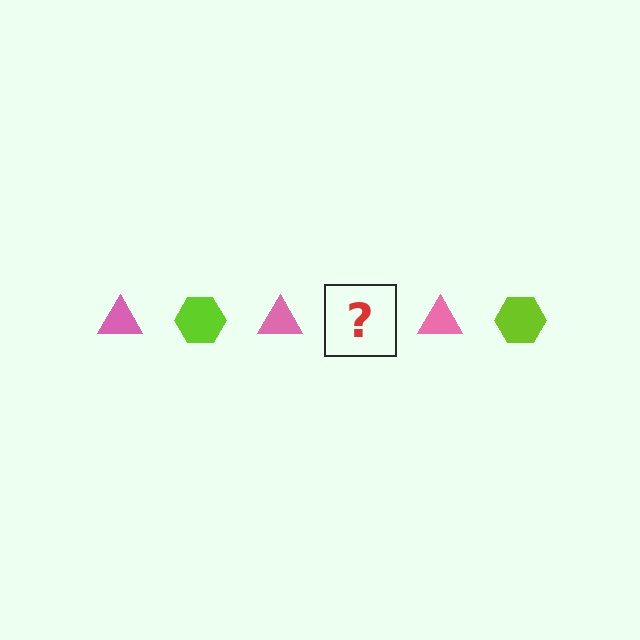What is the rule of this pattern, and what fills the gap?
The rule is that the pattern alternates between pink triangle and lime hexagon. The gap should be filled with a lime hexagon.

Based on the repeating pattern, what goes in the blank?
The blank should be a lime hexagon.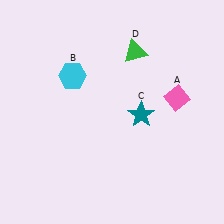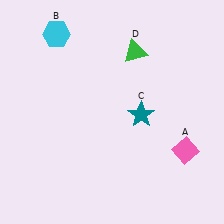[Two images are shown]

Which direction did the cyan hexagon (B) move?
The cyan hexagon (B) moved up.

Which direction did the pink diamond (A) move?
The pink diamond (A) moved down.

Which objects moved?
The objects that moved are: the pink diamond (A), the cyan hexagon (B).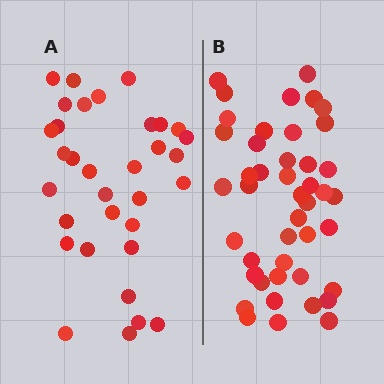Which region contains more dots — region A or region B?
Region B (the right region) has more dots.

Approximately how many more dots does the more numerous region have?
Region B has roughly 12 or so more dots than region A.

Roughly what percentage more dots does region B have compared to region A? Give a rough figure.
About 35% more.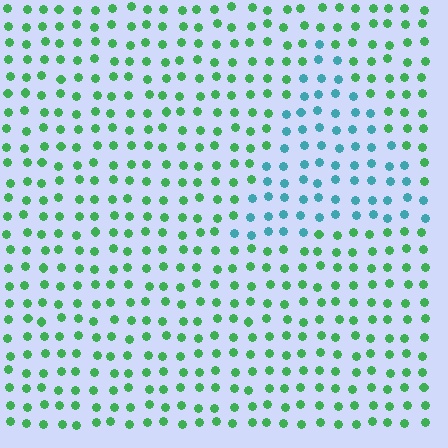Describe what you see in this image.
The image is filled with small green elements in a uniform arrangement. A triangle-shaped region is visible where the elements are tinted to a slightly different hue, forming a subtle color boundary.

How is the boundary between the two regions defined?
The boundary is defined purely by a slight shift in hue (about 54 degrees). Spacing, size, and orientation are identical on both sides.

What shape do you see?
I see a triangle.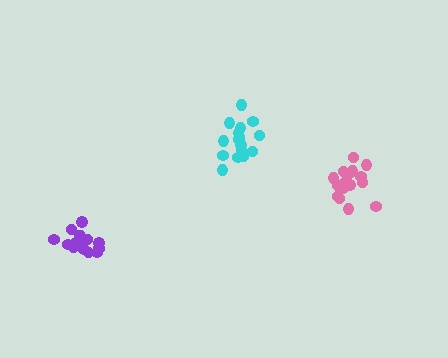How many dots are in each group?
Group 1: 15 dots, Group 2: 17 dots, Group 3: 19 dots (51 total).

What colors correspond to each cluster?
The clusters are colored: purple, cyan, pink.